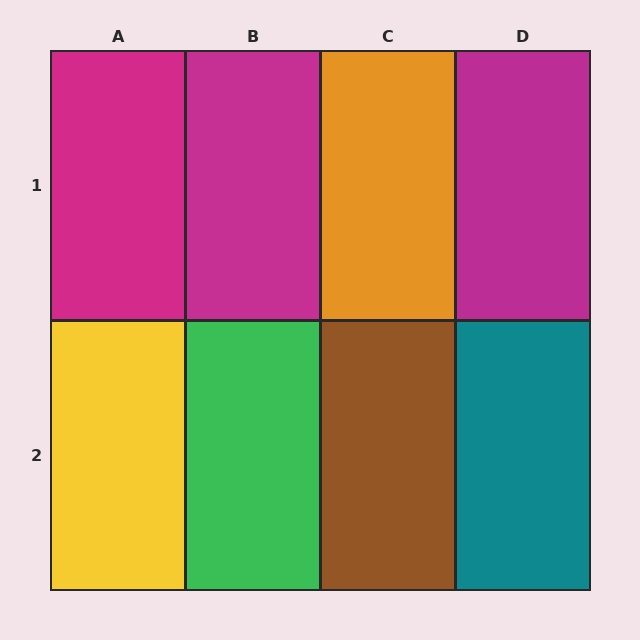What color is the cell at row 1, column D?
Magenta.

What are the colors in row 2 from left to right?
Yellow, green, brown, teal.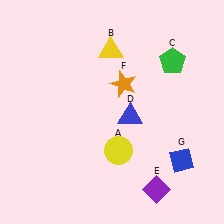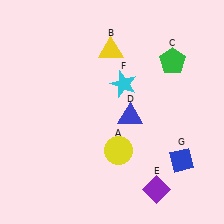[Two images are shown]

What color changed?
The star (F) changed from orange in Image 1 to cyan in Image 2.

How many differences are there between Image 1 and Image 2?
There is 1 difference between the two images.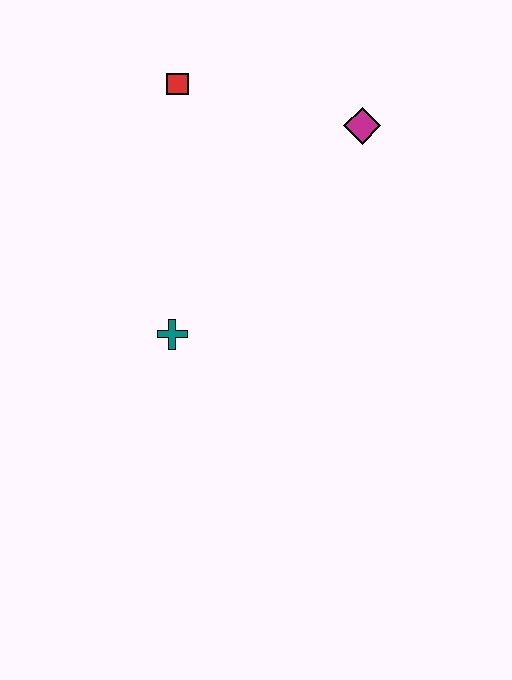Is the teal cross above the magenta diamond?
No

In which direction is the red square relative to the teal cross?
The red square is above the teal cross.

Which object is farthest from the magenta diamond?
The teal cross is farthest from the magenta diamond.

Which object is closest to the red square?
The magenta diamond is closest to the red square.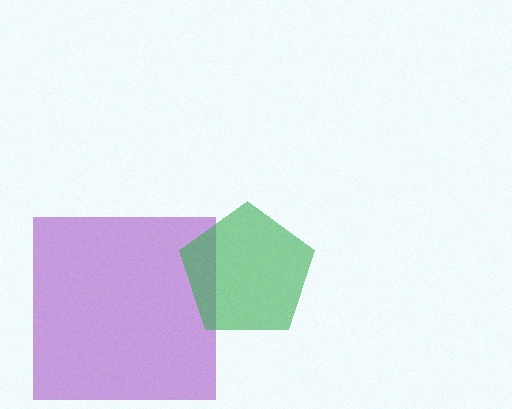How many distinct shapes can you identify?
There are 2 distinct shapes: a purple square, a green pentagon.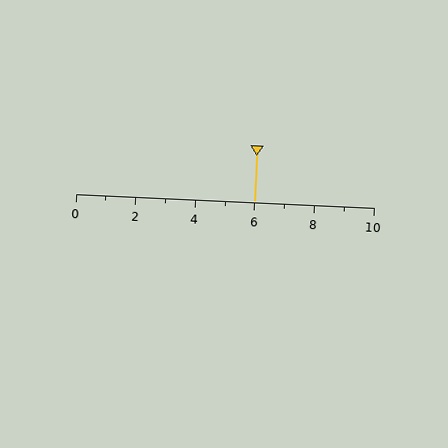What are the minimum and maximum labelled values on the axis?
The axis runs from 0 to 10.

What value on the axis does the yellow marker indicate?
The marker indicates approximately 6.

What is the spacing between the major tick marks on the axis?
The major ticks are spaced 2 apart.